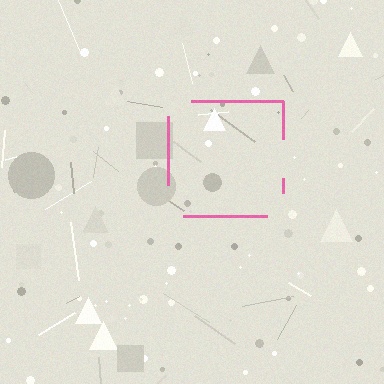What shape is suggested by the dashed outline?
The dashed outline suggests a square.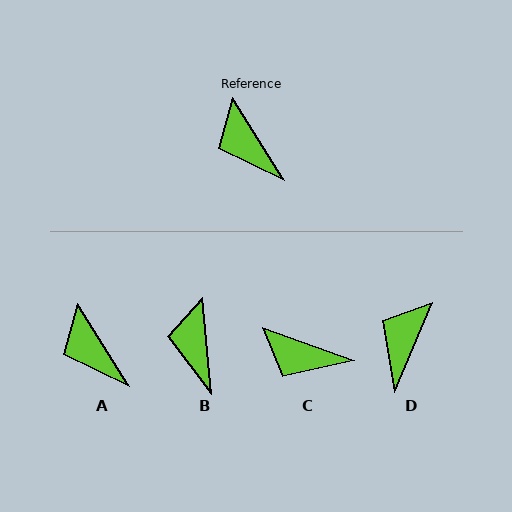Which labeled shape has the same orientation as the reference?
A.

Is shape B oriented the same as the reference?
No, it is off by about 27 degrees.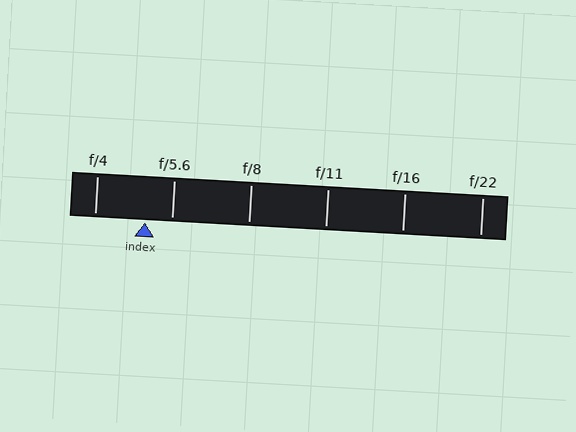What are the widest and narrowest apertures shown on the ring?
The widest aperture shown is f/4 and the narrowest is f/22.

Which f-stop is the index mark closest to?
The index mark is closest to f/5.6.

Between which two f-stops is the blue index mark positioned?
The index mark is between f/4 and f/5.6.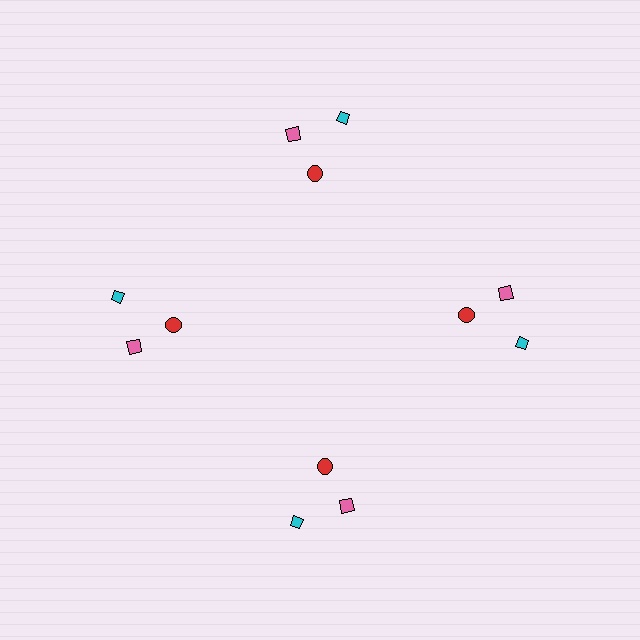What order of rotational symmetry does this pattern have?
This pattern has 4-fold rotational symmetry.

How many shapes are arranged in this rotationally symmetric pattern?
There are 12 shapes, arranged in 4 groups of 3.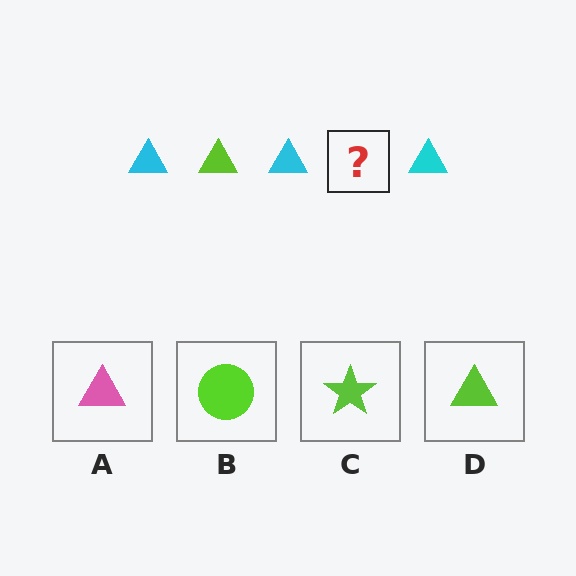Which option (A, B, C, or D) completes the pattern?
D.